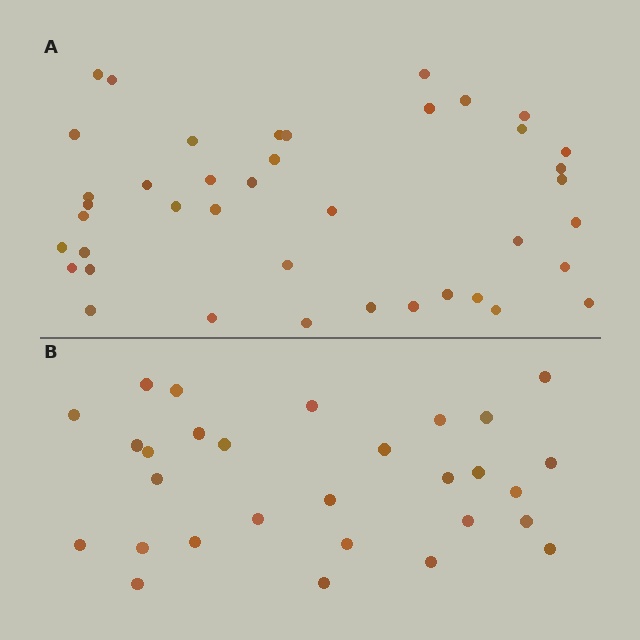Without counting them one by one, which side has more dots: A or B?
Region A (the top region) has more dots.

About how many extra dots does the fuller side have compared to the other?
Region A has roughly 12 or so more dots than region B.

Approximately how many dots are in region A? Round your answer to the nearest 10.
About 40 dots. (The exact count is 41, which rounds to 40.)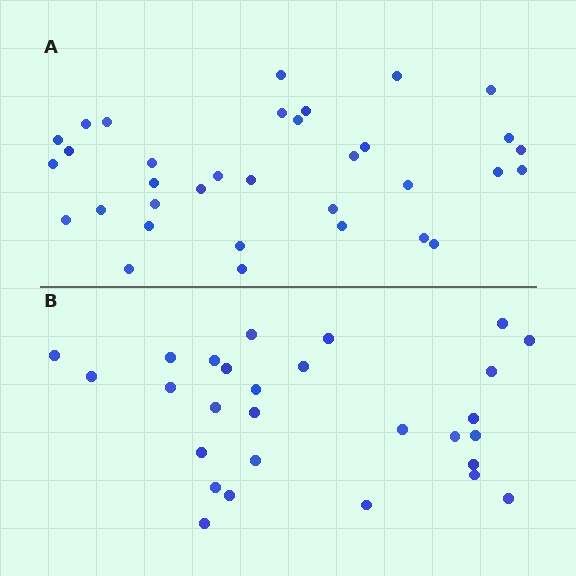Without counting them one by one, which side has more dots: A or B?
Region A (the top region) has more dots.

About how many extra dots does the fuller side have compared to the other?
Region A has about 6 more dots than region B.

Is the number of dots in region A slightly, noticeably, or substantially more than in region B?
Region A has only slightly more — the two regions are fairly close. The ratio is roughly 1.2 to 1.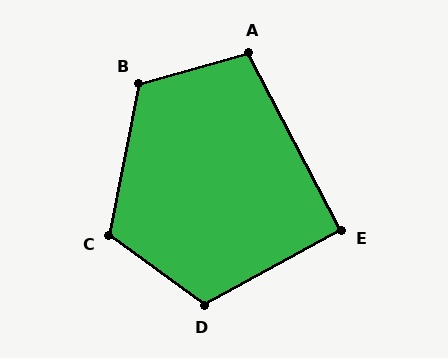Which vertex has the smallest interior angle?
E, at approximately 91 degrees.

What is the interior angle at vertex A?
Approximately 102 degrees (obtuse).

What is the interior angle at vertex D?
Approximately 115 degrees (obtuse).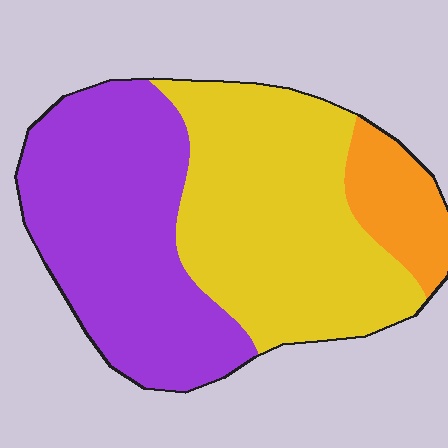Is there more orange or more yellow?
Yellow.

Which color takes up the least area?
Orange, at roughly 10%.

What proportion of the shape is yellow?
Yellow takes up between a third and a half of the shape.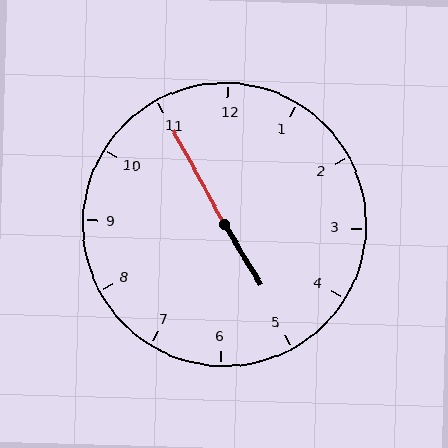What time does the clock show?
4:55.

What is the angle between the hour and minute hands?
Approximately 178 degrees.